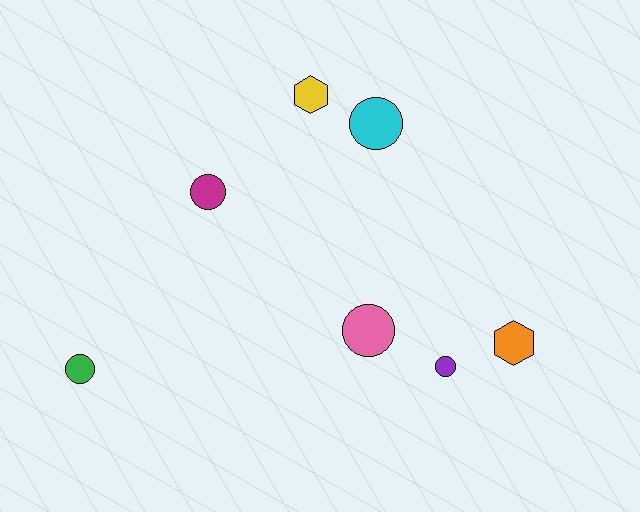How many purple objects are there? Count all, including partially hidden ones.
There is 1 purple object.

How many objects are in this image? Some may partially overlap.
There are 7 objects.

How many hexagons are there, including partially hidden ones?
There are 2 hexagons.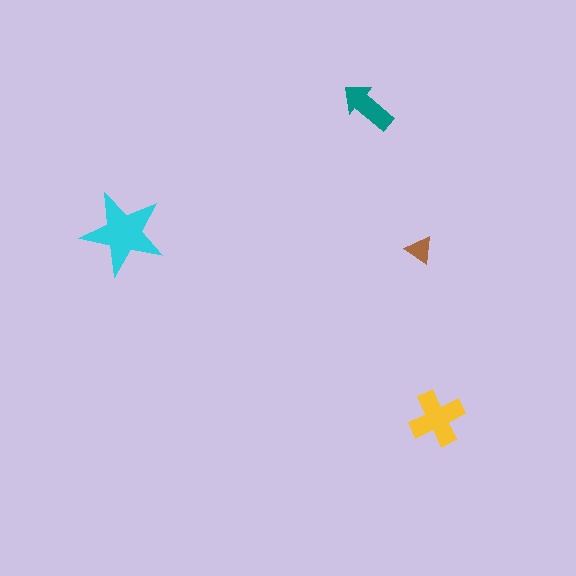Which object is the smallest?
The brown triangle.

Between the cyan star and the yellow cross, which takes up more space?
The cyan star.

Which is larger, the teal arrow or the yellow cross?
The yellow cross.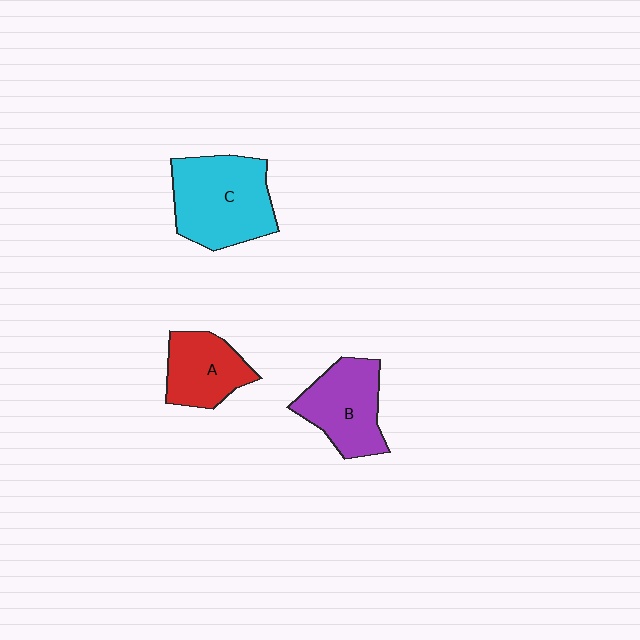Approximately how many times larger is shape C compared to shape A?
Approximately 1.6 times.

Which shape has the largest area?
Shape C (cyan).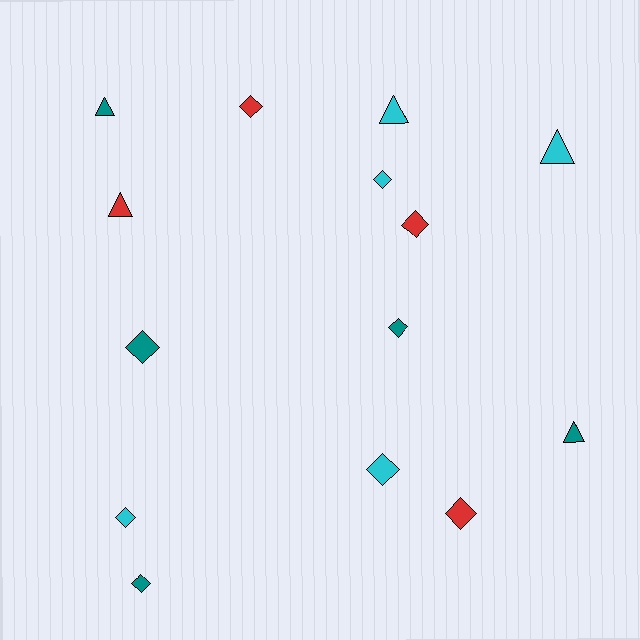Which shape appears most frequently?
Diamond, with 9 objects.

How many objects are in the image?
There are 14 objects.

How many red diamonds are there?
There are 3 red diamonds.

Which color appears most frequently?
Teal, with 5 objects.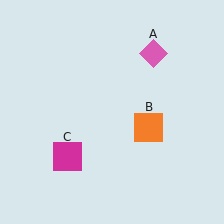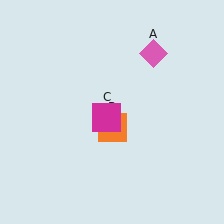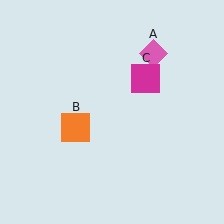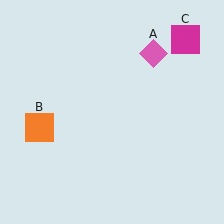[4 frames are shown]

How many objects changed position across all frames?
2 objects changed position: orange square (object B), magenta square (object C).